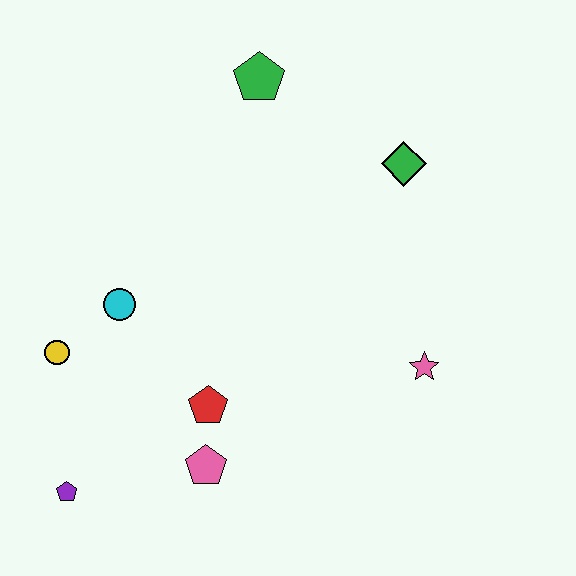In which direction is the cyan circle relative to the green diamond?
The cyan circle is to the left of the green diamond.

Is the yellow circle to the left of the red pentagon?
Yes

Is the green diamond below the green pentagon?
Yes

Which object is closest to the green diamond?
The green pentagon is closest to the green diamond.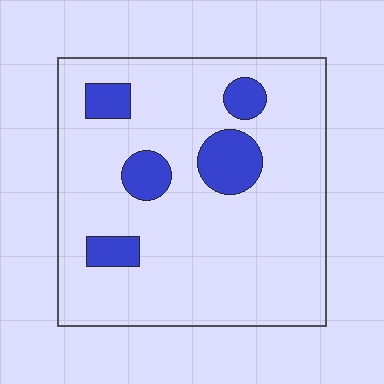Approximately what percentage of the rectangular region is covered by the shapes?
Approximately 15%.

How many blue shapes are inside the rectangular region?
5.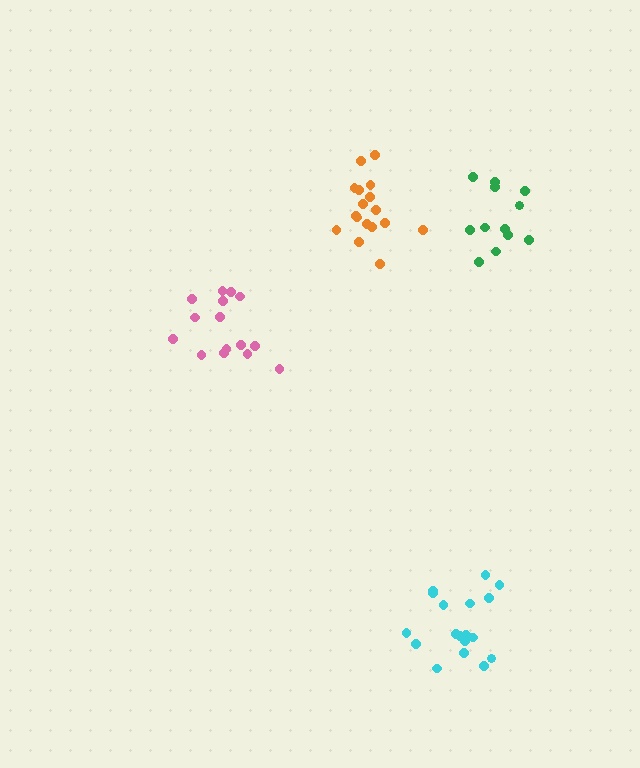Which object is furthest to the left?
The pink cluster is leftmost.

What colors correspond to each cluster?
The clusters are colored: orange, pink, green, cyan.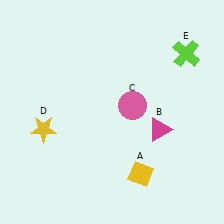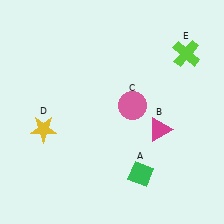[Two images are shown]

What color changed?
The diamond (A) changed from yellow in Image 1 to green in Image 2.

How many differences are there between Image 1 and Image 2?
There is 1 difference between the two images.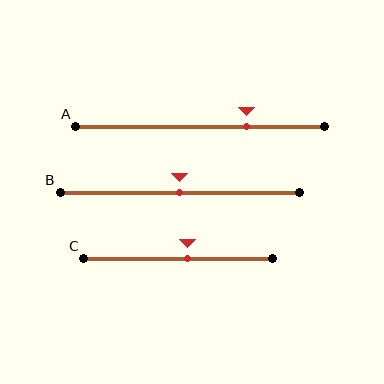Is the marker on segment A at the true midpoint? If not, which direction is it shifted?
No, the marker on segment A is shifted to the right by about 19% of the segment length.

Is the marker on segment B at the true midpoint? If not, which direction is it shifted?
Yes, the marker on segment B is at the true midpoint.